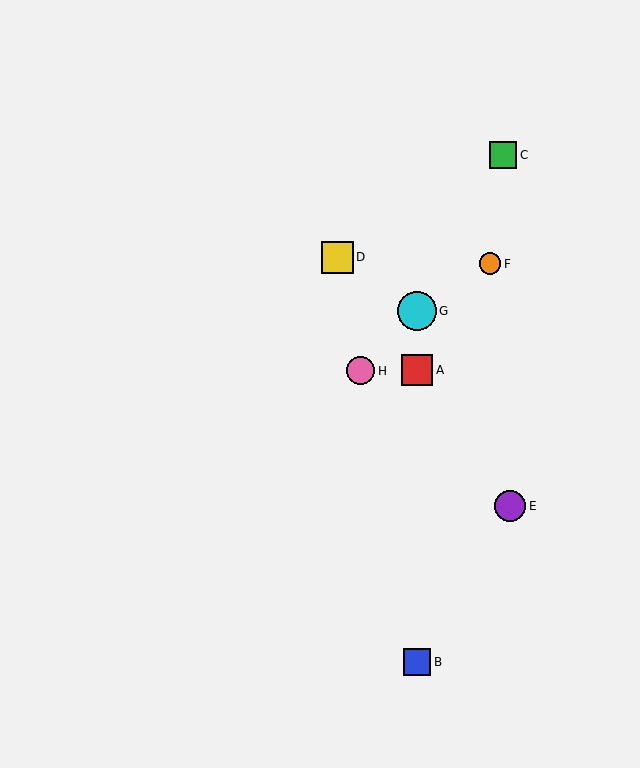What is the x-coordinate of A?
Object A is at x≈417.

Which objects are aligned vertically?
Objects A, B, G are aligned vertically.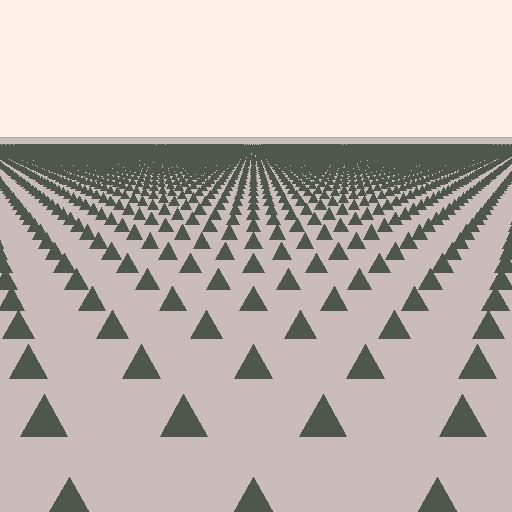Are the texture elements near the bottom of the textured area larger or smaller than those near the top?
Larger. Near the bottom, elements are closer to the viewer and appear at a bigger on-screen size.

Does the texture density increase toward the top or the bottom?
Density increases toward the top.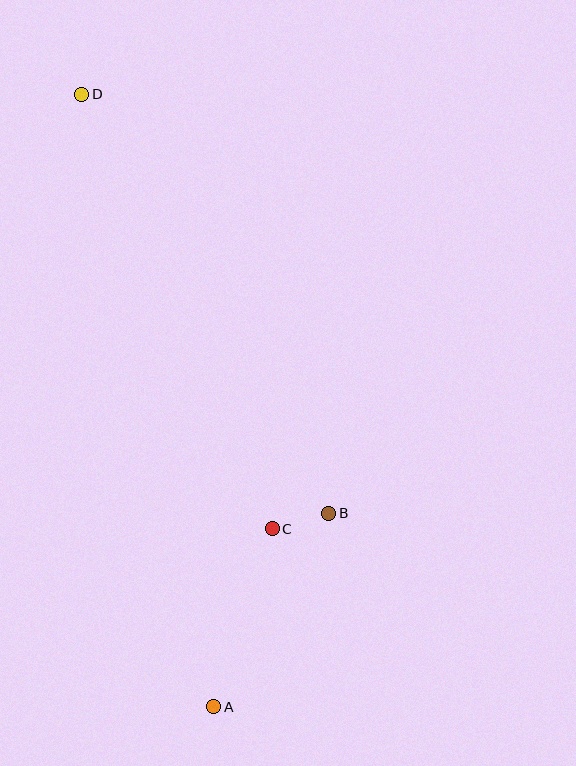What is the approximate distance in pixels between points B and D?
The distance between B and D is approximately 486 pixels.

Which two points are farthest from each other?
Points A and D are farthest from each other.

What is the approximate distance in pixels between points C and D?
The distance between C and D is approximately 474 pixels.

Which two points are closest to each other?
Points B and C are closest to each other.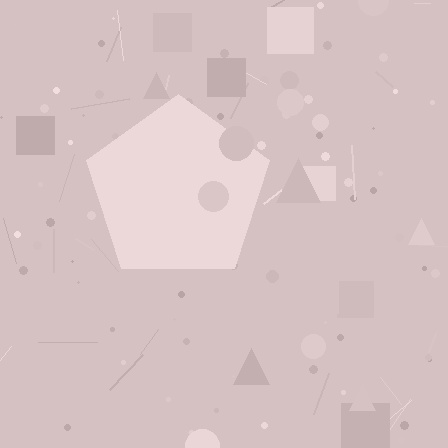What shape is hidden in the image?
A pentagon is hidden in the image.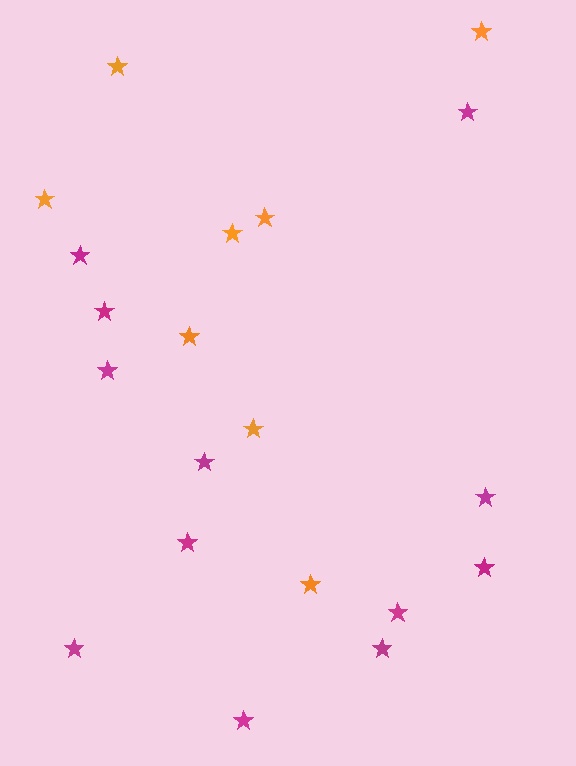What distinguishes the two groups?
There are 2 groups: one group of orange stars (8) and one group of magenta stars (12).